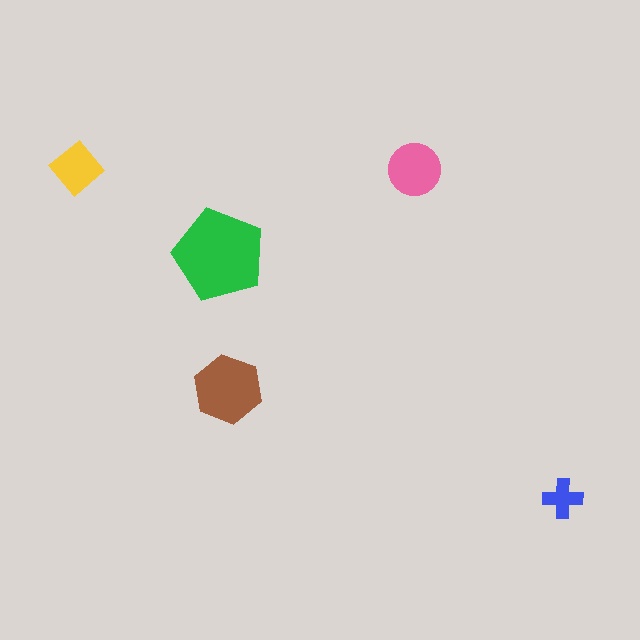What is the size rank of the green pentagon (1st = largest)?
1st.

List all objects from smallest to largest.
The blue cross, the yellow diamond, the pink circle, the brown hexagon, the green pentagon.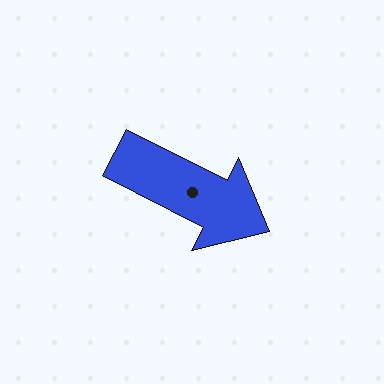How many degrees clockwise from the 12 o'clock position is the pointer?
Approximately 117 degrees.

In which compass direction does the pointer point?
Southeast.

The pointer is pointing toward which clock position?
Roughly 4 o'clock.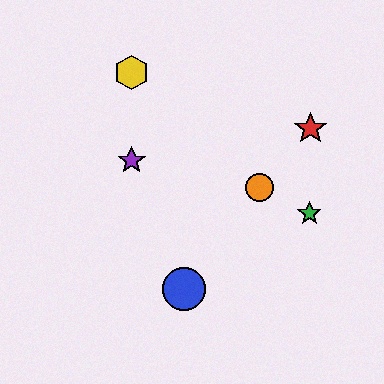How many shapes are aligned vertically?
2 shapes (the yellow hexagon, the purple star) are aligned vertically.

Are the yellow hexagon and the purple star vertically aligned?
Yes, both are at x≈132.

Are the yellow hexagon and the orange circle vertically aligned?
No, the yellow hexagon is at x≈132 and the orange circle is at x≈259.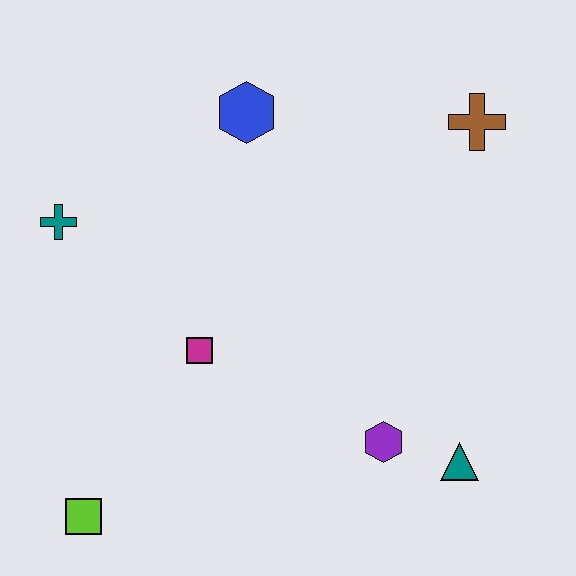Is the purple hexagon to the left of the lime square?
No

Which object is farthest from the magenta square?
The brown cross is farthest from the magenta square.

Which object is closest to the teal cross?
The magenta square is closest to the teal cross.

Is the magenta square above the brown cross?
No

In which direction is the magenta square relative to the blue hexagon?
The magenta square is below the blue hexagon.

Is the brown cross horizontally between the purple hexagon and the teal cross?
No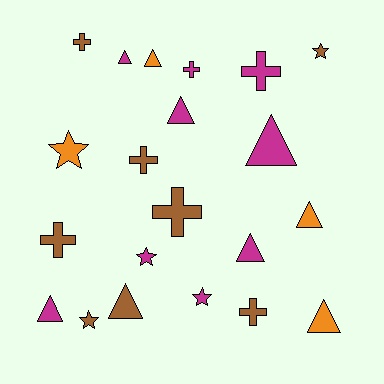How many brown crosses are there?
There are 5 brown crosses.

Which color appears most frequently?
Magenta, with 9 objects.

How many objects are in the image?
There are 21 objects.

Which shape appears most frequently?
Triangle, with 9 objects.